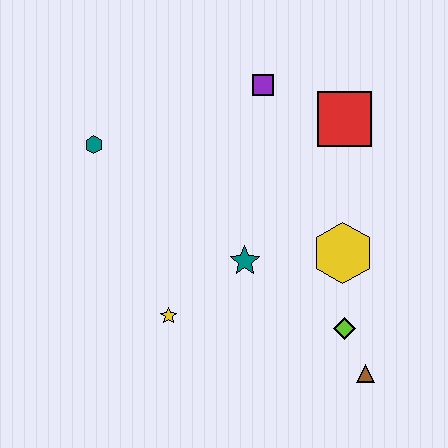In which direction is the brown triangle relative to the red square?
The brown triangle is below the red square.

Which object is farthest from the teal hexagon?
The brown triangle is farthest from the teal hexagon.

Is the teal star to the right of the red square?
No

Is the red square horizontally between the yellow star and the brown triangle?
Yes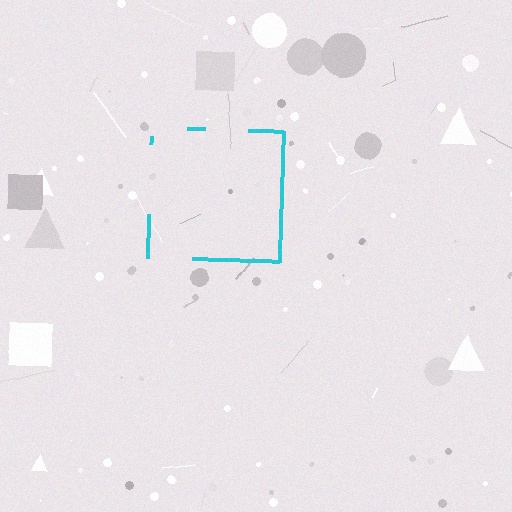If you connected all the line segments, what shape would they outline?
They would outline a square.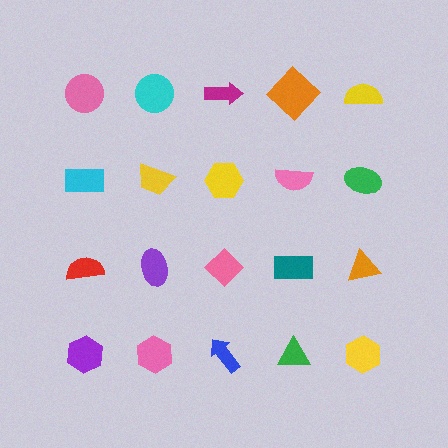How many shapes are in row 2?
5 shapes.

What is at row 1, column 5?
A yellow semicircle.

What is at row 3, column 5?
An orange triangle.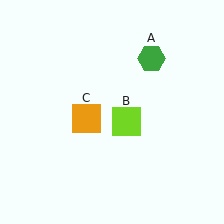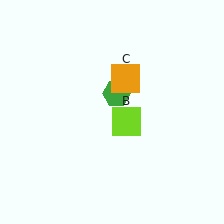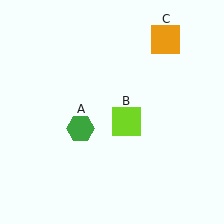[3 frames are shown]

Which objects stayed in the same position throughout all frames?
Lime square (object B) remained stationary.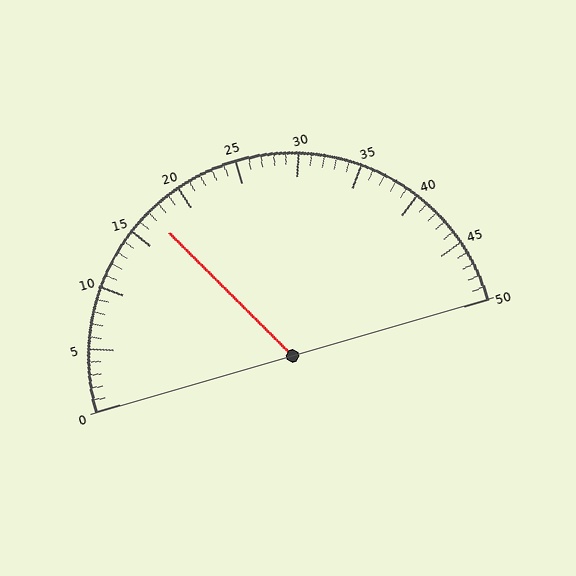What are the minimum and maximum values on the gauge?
The gauge ranges from 0 to 50.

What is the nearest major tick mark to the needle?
The nearest major tick mark is 15.